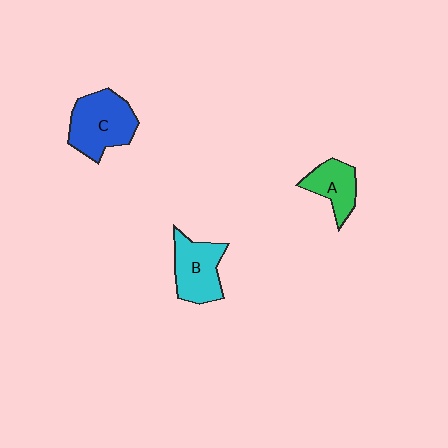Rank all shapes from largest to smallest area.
From largest to smallest: C (blue), B (cyan), A (green).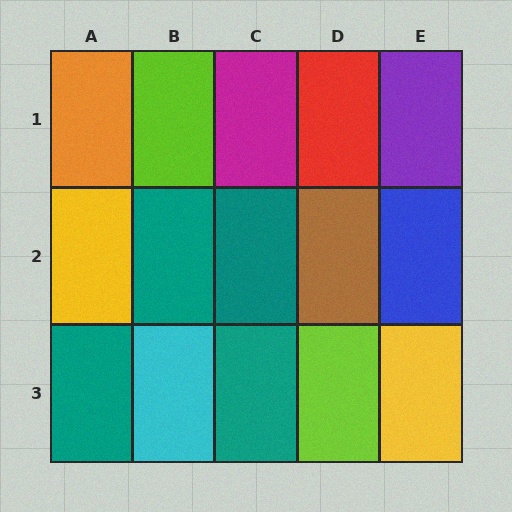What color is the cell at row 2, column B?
Teal.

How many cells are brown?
1 cell is brown.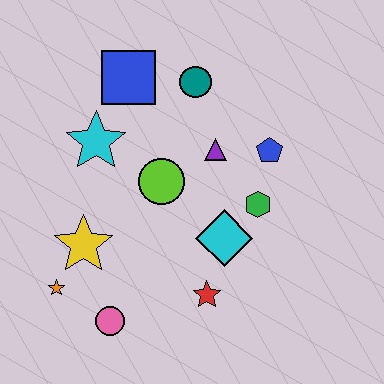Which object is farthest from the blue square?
The pink circle is farthest from the blue square.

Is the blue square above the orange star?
Yes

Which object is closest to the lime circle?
The purple triangle is closest to the lime circle.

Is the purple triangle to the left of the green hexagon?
Yes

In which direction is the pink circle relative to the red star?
The pink circle is to the left of the red star.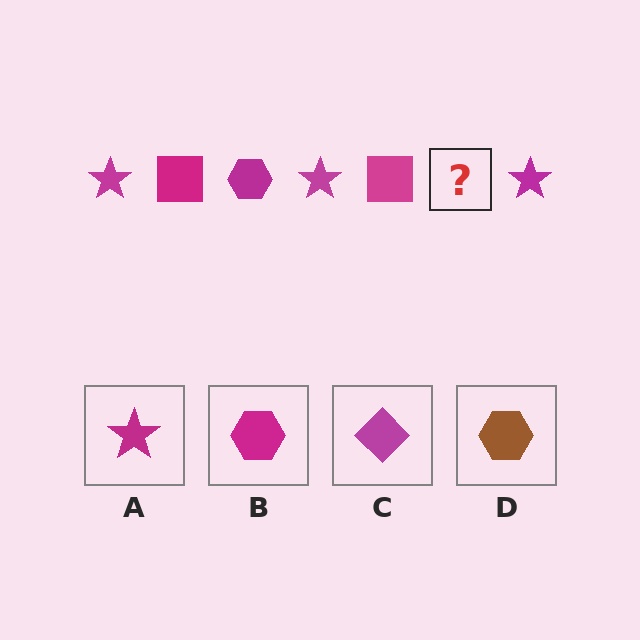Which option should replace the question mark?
Option B.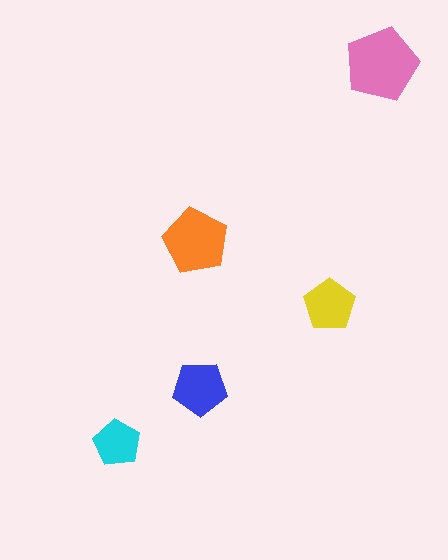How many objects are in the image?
There are 5 objects in the image.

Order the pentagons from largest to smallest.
the pink one, the orange one, the blue one, the yellow one, the cyan one.